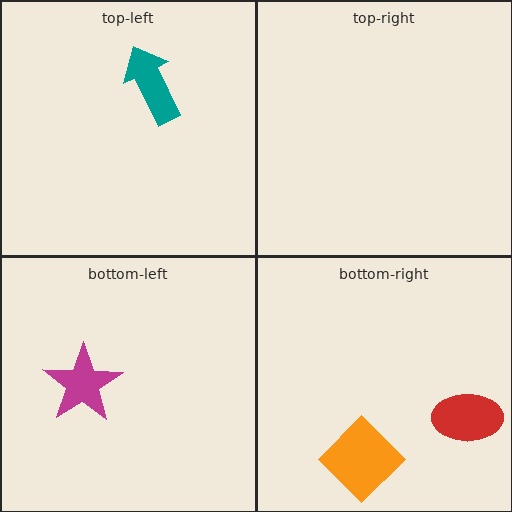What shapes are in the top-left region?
The teal arrow.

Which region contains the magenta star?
The bottom-left region.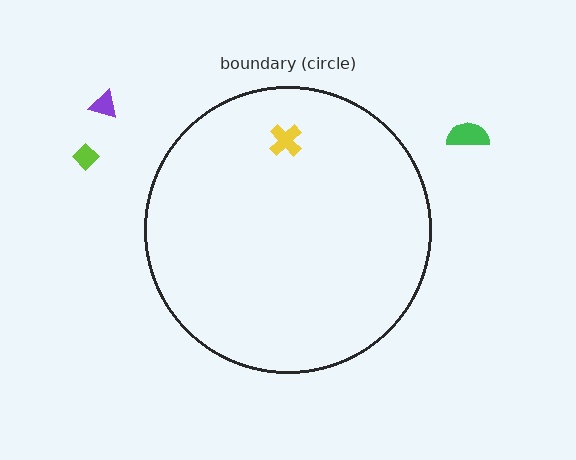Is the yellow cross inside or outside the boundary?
Inside.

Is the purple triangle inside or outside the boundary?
Outside.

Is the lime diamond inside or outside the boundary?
Outside.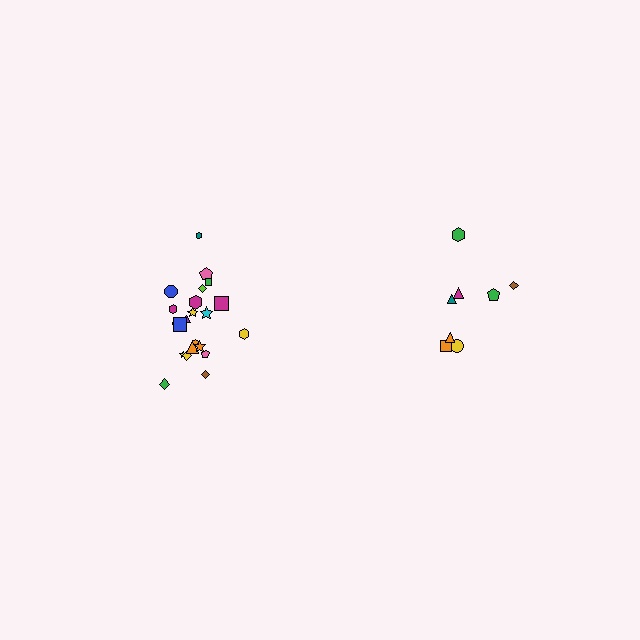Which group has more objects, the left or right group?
The left group.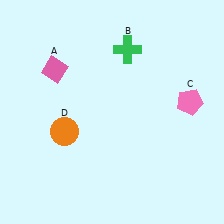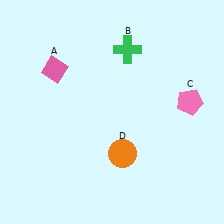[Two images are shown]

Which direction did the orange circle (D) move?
The orange circle (D) moved right.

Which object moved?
The orange circle (D) moved right.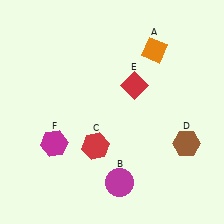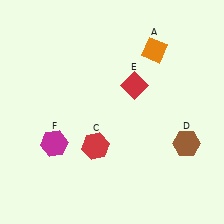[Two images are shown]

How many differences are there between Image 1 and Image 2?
There is 1 difference between the two images.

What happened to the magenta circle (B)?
The magenta circle (B) was removed in Image 2. It was in the bottom-right area of Image 1.